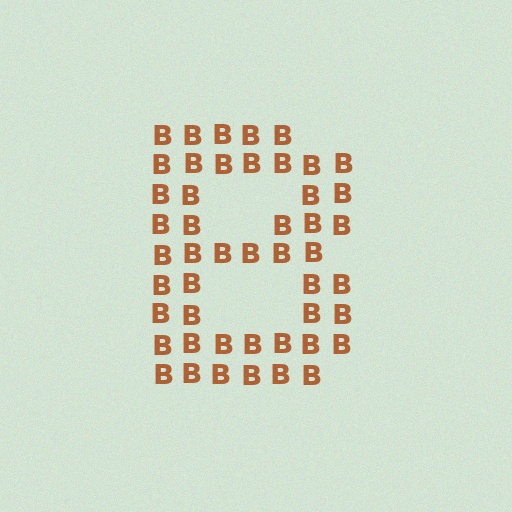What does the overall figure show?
The overall figure shows the letter B.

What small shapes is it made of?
It is made of small letter B's.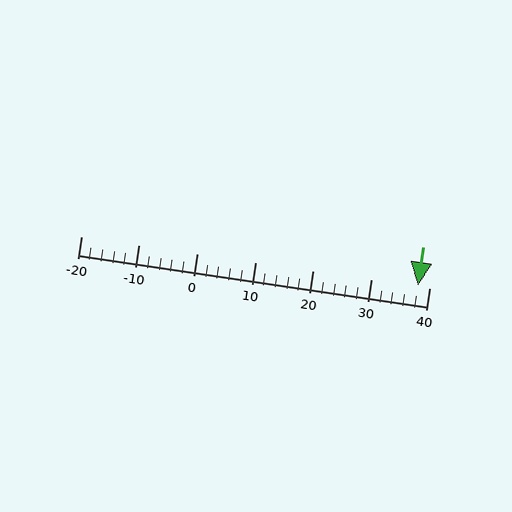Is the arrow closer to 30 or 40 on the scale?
The arrow is closer to 40.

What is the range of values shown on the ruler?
The ruler shows values from -20 to 40.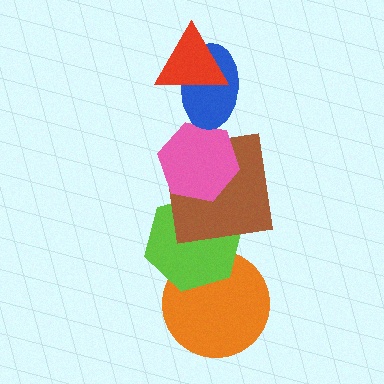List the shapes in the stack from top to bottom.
From top to bottom: the red triangle, the blue ellipse, the pink hexagon, the brown square, the lime hexagon, the orange circle.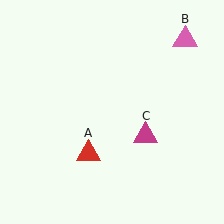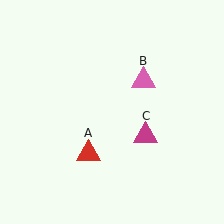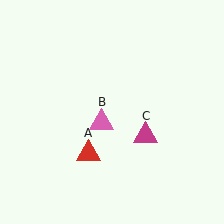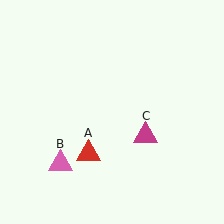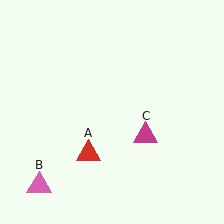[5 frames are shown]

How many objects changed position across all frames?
1 object changed position: pink triangle (object B).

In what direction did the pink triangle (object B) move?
The pink triangle (object B) moved down and to the left.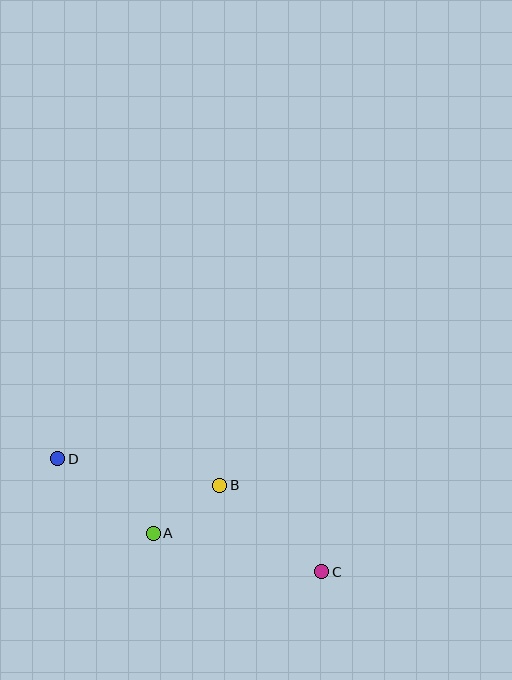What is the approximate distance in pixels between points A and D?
The distance between A and D is approximately 121 pixels.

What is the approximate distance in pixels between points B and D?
The distance between B and D is approximately 164 pixels.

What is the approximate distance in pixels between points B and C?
The distance between B and C is approximately 134 pixels.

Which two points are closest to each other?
Points A and B are closest to each other.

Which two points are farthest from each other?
Points C and D are farthest from each other.